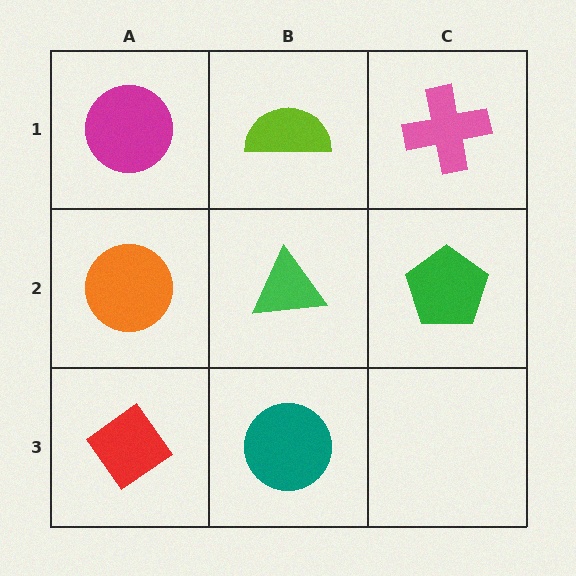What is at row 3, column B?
A teal circle.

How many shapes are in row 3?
2 shapes.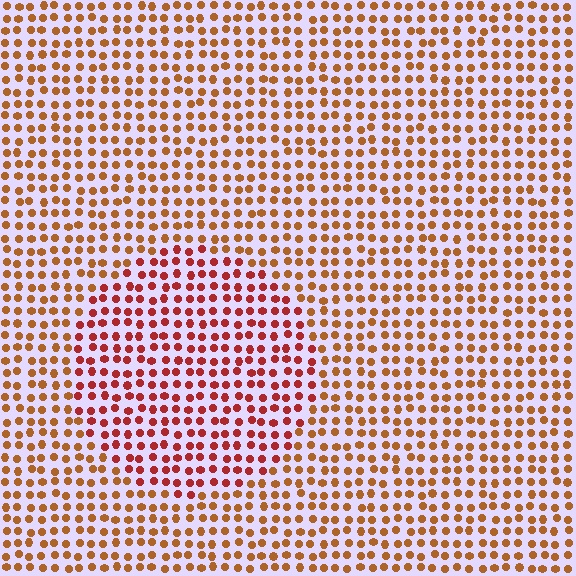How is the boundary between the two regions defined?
The boundary is defined purely by a slight shift in hue (about 29 degrees). Spacing, size, and orientation are identical on both sides.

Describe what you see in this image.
The image is filled with small brown elements in a uniform arrangement. A circle-shaped region is visible where the elements are tinted to a slightly different hue, forming a subtle color boundary.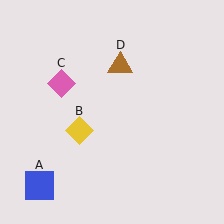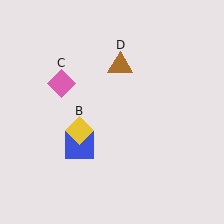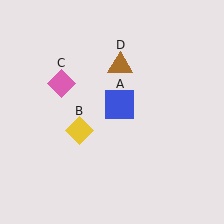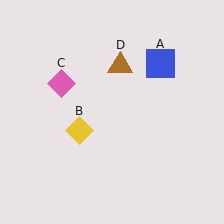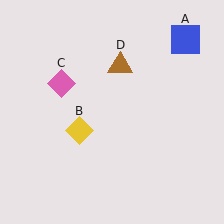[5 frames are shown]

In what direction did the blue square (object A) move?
The blue square (object A) moved up and to the right.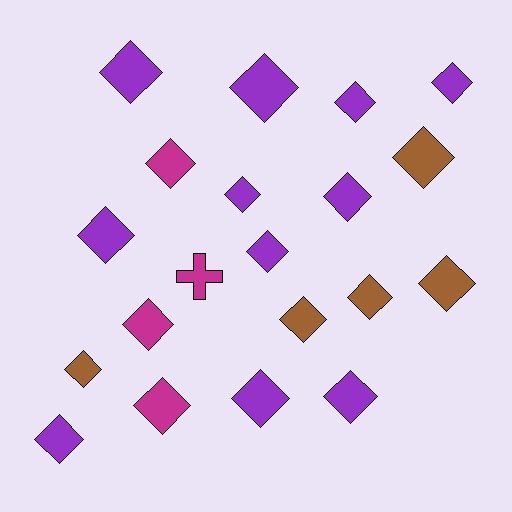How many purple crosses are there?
There are no purple crosses.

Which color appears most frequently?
Purple, with 11 objects.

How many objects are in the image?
There are 20 objects.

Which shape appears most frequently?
Diamond, with 19 objects.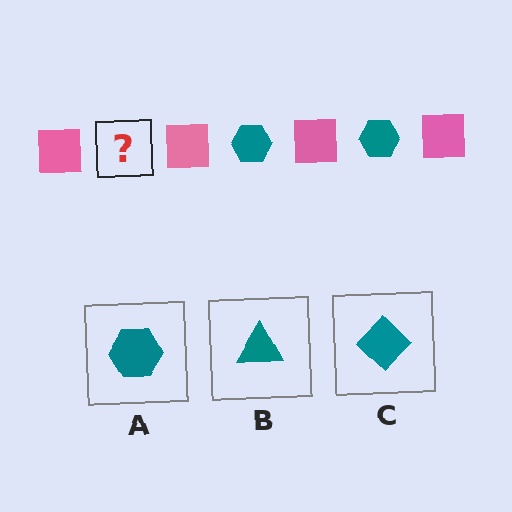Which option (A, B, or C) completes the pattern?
A.